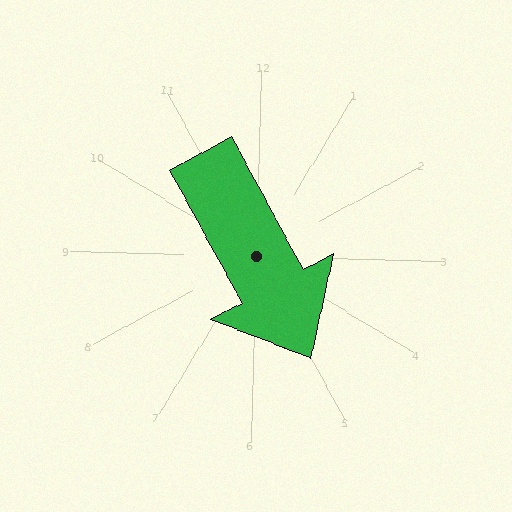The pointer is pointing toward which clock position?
Roughly 5 o'clock.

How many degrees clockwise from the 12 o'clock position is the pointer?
Approximately 150 degrees.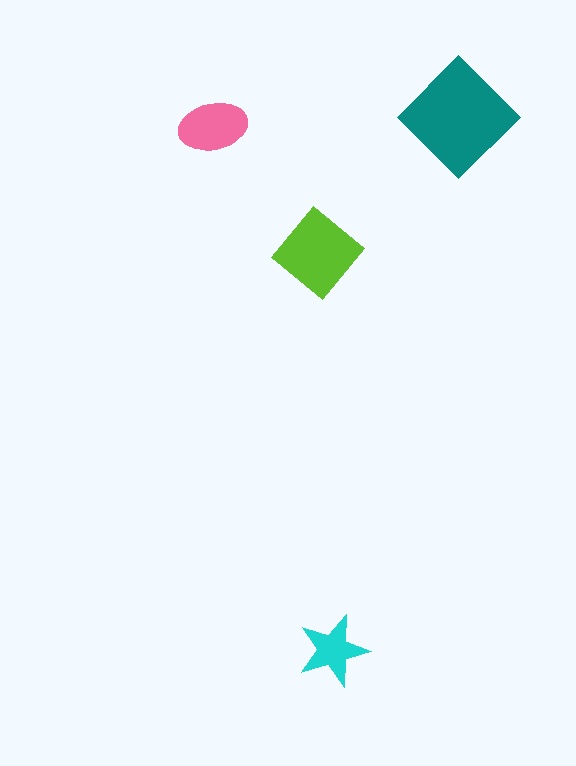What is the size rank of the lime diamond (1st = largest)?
2nd.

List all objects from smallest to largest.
The cyan star, the pink ellipse, the lime diamond, the teal diamond.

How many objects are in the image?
There are 4 objects in the image.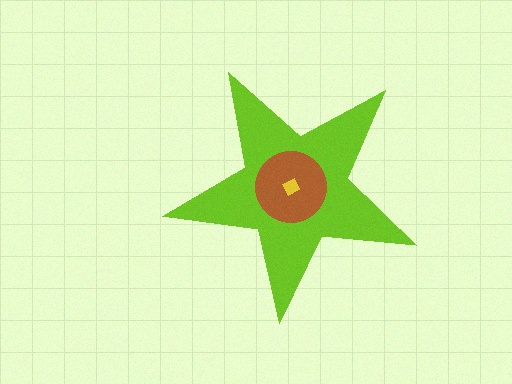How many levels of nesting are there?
3.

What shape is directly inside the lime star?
The brown circle.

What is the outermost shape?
The lime star.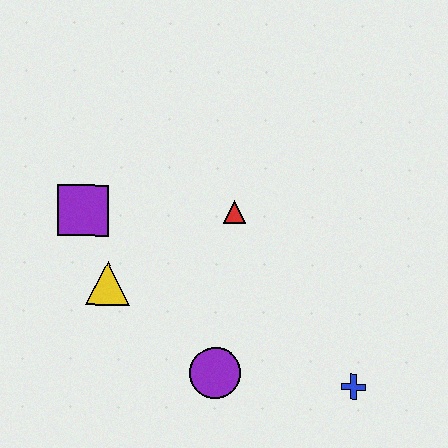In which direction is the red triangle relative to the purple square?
The red triangle is to the right of the purple square.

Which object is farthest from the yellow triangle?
The blue cross is farthest from the yellow triangle.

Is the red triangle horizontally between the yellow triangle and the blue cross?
Yes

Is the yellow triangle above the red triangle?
No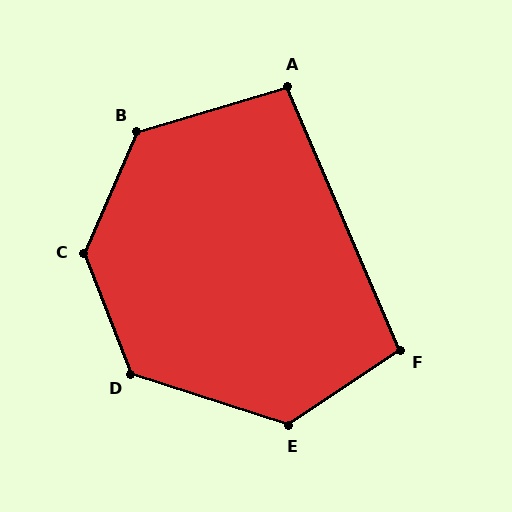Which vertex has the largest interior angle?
C, at approximately 135 degrees.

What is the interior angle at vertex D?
Approximately 129 degrees (obtuse).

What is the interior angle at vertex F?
Approximately 101 degrees (obtuse).